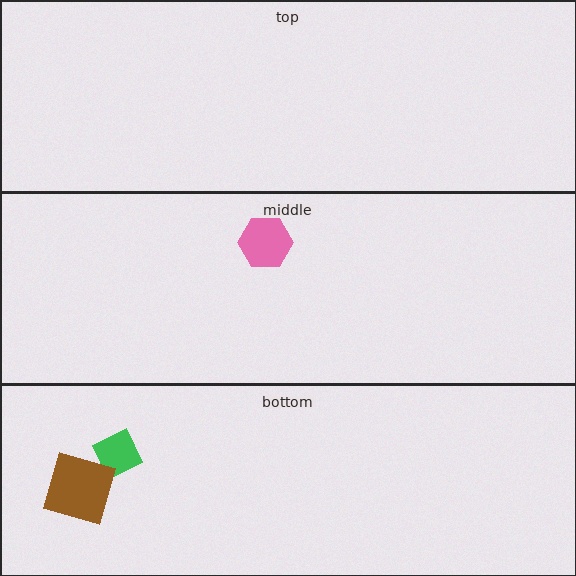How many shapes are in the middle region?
1.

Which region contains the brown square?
The bottom region.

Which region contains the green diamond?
The bottom region.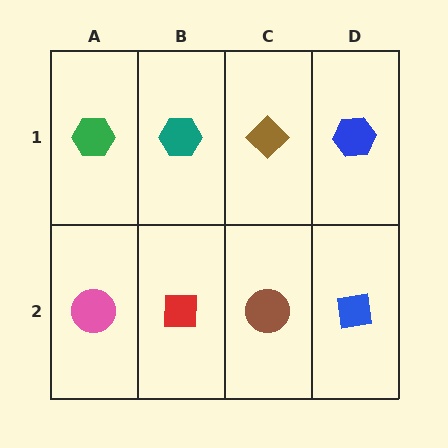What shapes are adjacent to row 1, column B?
A red square (row 2, column B), a green hexagon (row 1, column A), a brown diamond (row 1, column C).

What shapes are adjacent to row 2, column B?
A teal hexagon (row 1, column B), a pink circle (row 2, column A), a brown circle (row 2, column C).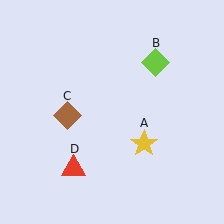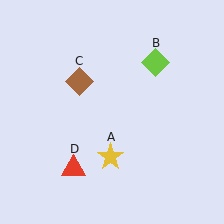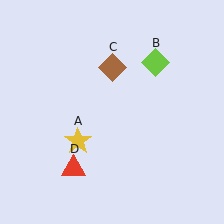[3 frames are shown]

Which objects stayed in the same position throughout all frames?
Lime diamond (object B) and red triangle (object D) remained stationary.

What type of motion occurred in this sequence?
The yellow star (object A), brown diamond (object C) rotated clockwise around the center of the scene.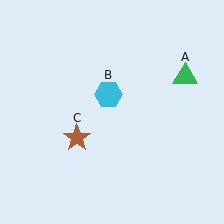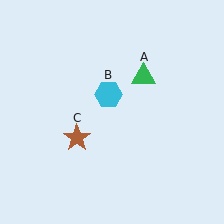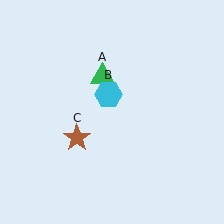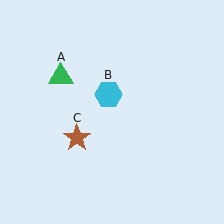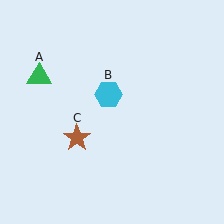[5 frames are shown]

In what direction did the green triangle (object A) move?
The green triangle (object A) moved left.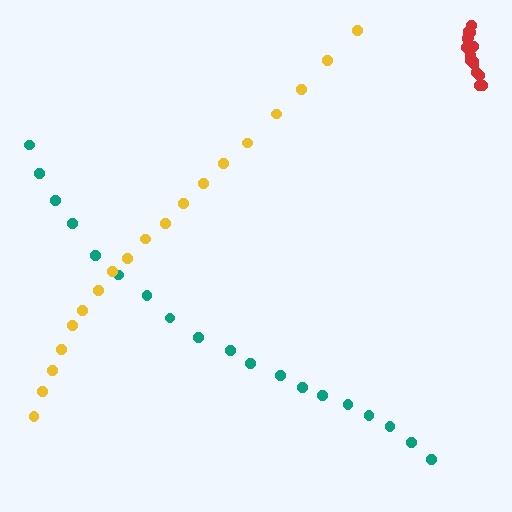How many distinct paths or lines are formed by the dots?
There are 3 distinct paths.